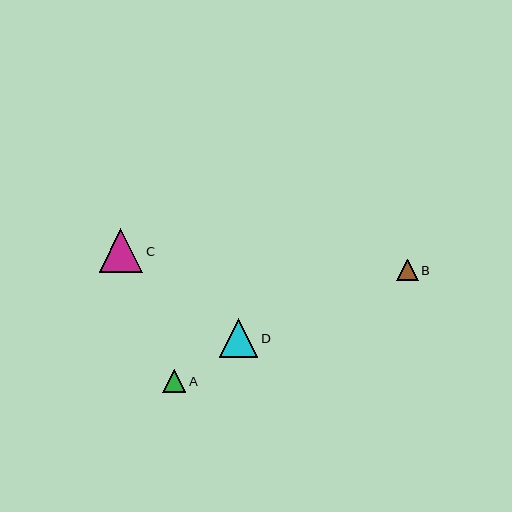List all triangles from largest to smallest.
From largest to smallest: C, D, A, B.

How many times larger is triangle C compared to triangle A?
Triangle C is approximately 1.9 times the size of triangle A.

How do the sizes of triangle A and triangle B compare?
Triangle A and triangle B are approximately the same size.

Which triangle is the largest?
Triangle C is the largest with a size of approximately 43 pixels.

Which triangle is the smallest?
Triangle B is the smallest with a size of approximately 21 pixels.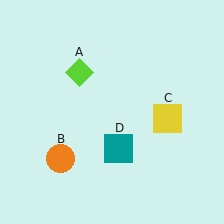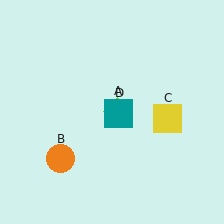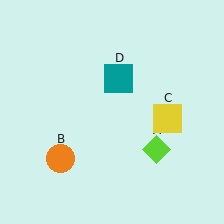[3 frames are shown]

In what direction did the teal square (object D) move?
The teal square (object D) moved up.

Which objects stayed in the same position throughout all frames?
Orange circle (object B) and yellow square (object C) remained stationary.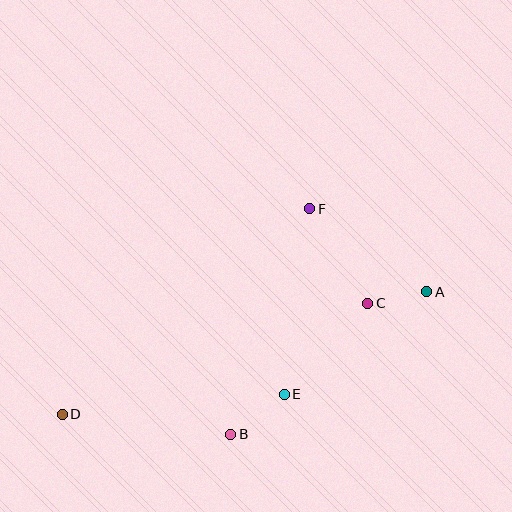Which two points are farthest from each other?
Points A and D are farthest from each other.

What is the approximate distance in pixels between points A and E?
The distance between A and E is approximately 175 pixels.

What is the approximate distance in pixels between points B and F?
The distance between B and F is approximately 239 pixels.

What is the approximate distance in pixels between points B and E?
The distance between B and E is approximately 67 pixels.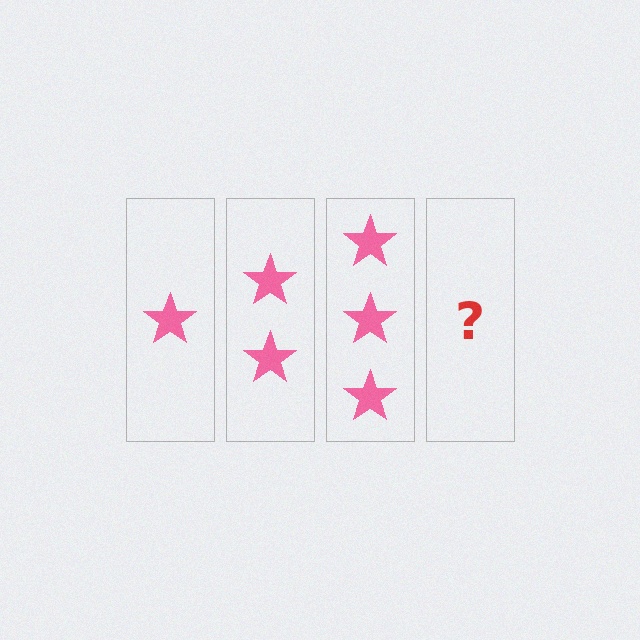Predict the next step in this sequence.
The next step is 4 stars.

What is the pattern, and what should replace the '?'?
The pattern is that each step adds one more star. The '?' should be 4 stars.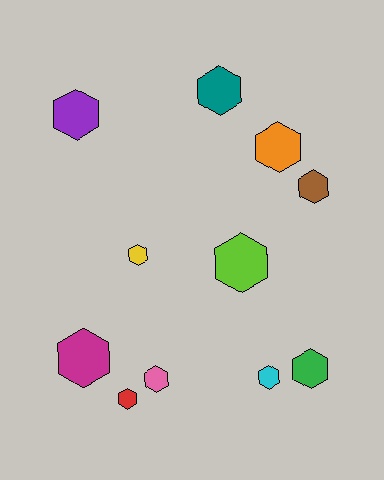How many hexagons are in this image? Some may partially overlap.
There are 11 hexagons.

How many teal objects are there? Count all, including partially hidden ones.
There is 1 teal object.